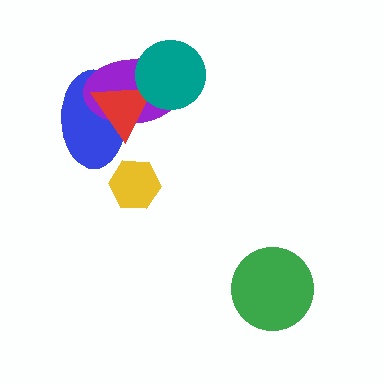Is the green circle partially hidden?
No, no other shape covers it.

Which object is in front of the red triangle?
The teal circle is in front of the red triangle.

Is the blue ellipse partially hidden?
Yes, it is partially covered by another shape.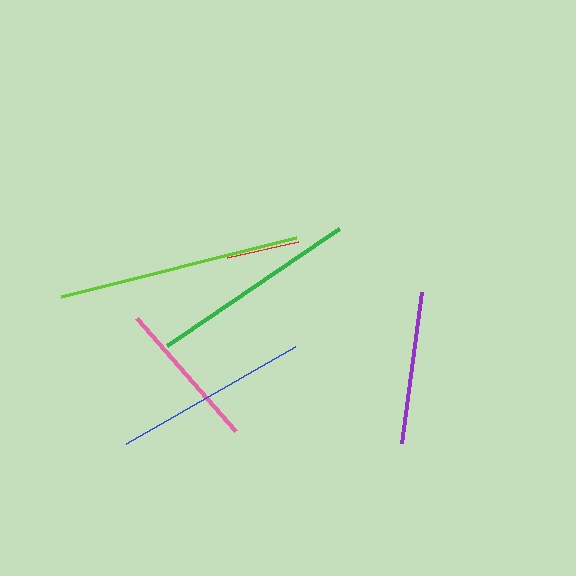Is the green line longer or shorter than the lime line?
The lime line is longer than the green line.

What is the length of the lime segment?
The lime segment is approximately 243 pixels long.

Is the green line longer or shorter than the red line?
The green line is longer than the red line.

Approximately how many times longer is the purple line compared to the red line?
The purple line is approximately 2.1 times the length of the red line.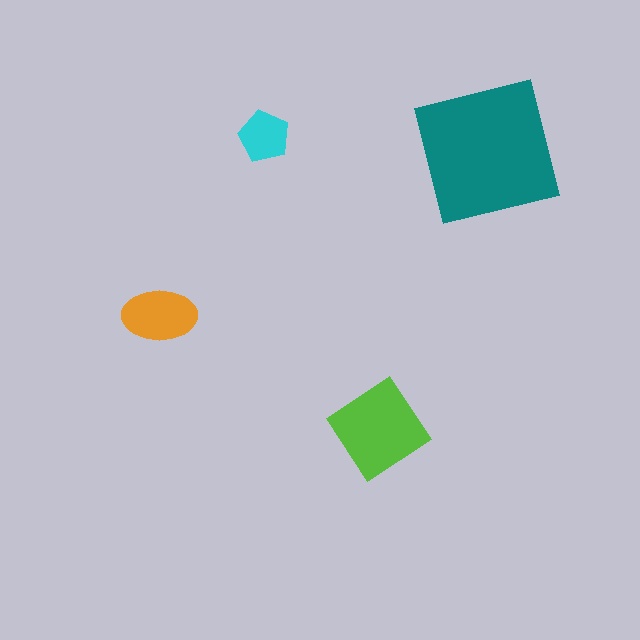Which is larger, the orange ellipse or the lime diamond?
The lime diamond.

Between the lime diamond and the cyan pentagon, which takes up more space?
The lime diamond.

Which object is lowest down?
The lime diamond is bottommost.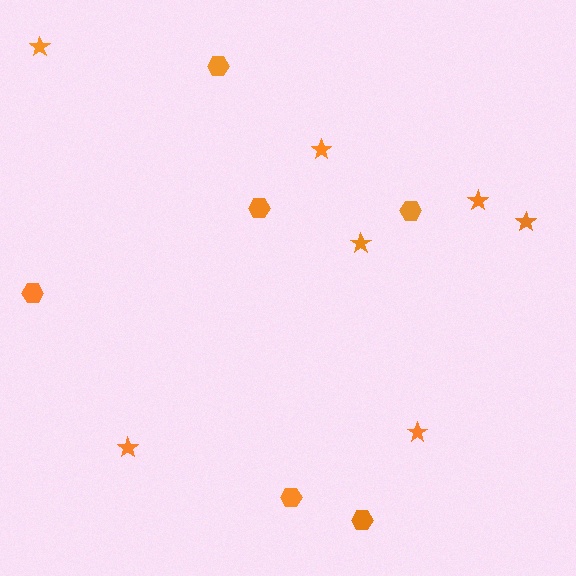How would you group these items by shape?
There are 2 groups: one group of stars (7) and one group of hexagons (6).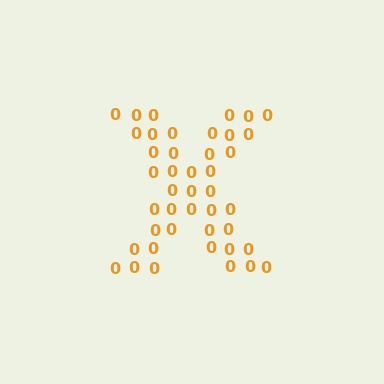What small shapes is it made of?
It is made of small digit 0's.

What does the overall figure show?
The overall figure shows the letter X.